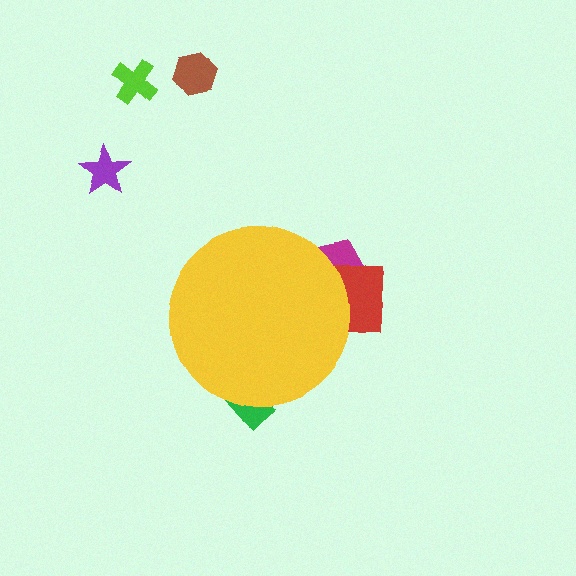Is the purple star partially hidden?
No, the purple star is fully visible.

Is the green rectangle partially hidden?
Yes, the green rectangle is partially hidden behind the yellow circle.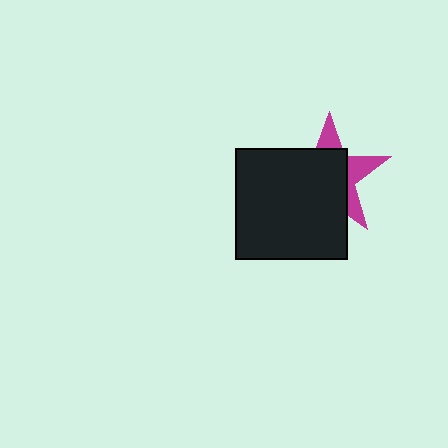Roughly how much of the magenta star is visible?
A small part of it is visible (roughly 34%).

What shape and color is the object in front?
The object in front is a black square.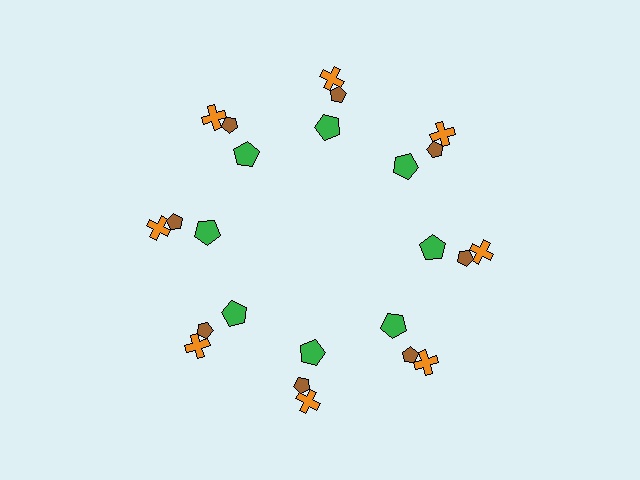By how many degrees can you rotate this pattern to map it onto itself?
The pattern maps onto itself every 45 degrees of rotation.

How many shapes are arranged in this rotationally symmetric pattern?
There are 24 shapes, arranged in 8 groups of 3.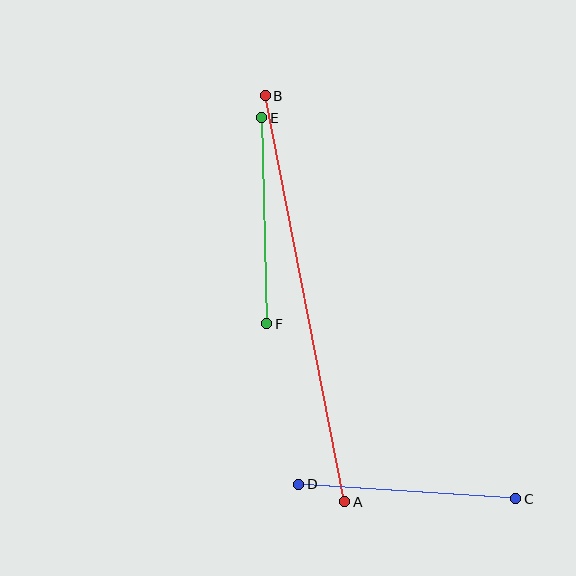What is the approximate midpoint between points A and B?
The midpoint is at approximately (305, 299) pixels.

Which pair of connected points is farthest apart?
Points A and B are farthest apart.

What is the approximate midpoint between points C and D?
The midpoint is at approximately (407, 491) pixels.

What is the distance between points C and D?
The distance is approximately 217 pixels.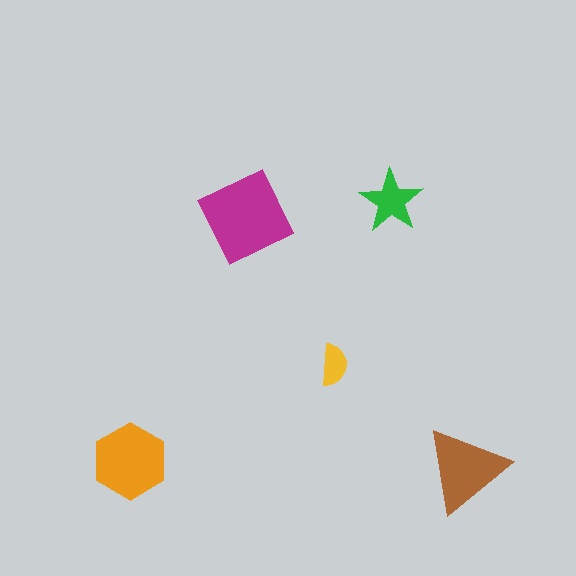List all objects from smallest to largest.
The yellow semicircle, the green star, the brown triangle, the orange hexagon, the magenta square.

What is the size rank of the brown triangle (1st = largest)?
3rd.